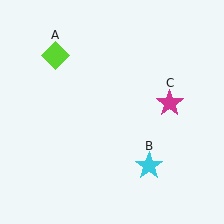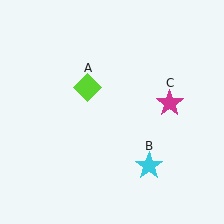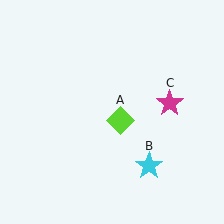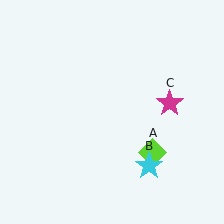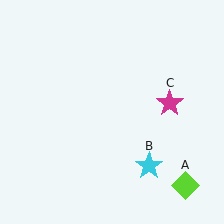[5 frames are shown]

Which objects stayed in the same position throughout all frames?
Cyan star (object B) and magenta star (object C) remained stationary.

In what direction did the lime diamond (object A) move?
The lime diamond (object A) moved down and to the right.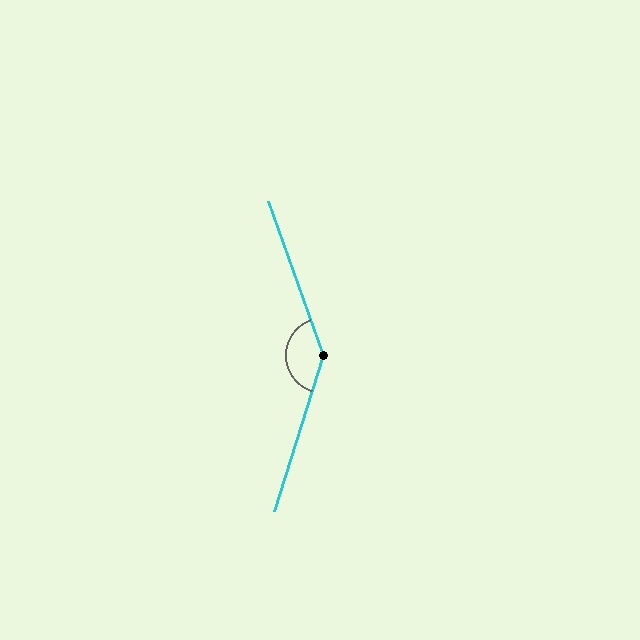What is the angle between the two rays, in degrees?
Approximately 142 degrees.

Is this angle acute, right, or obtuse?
It is obtuse.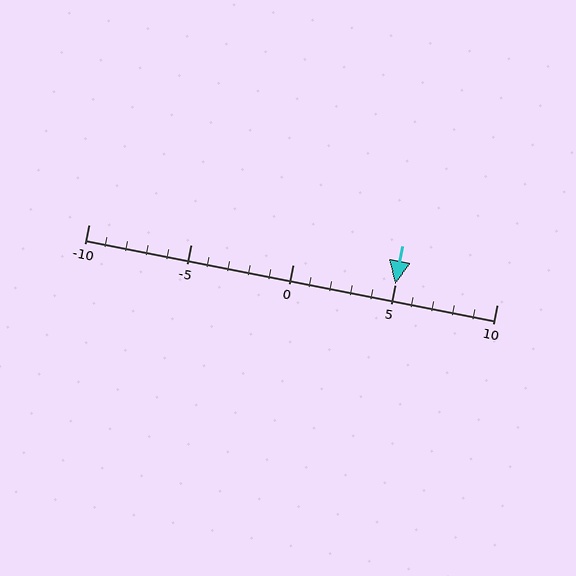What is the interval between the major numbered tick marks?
The major tick marks are spaced 5 units apart.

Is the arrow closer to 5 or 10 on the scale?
The arrow is closer to 5.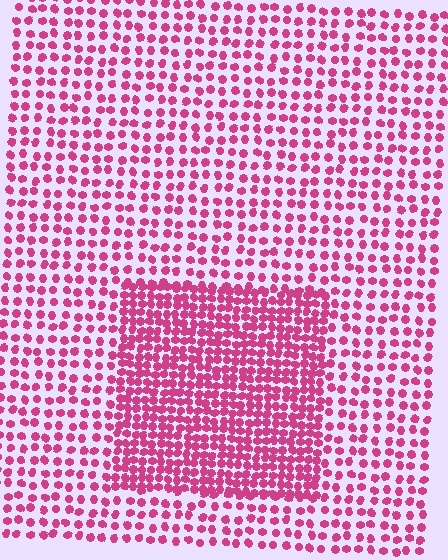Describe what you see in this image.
The image contains small magenta elements arranged at two different densities. A rectangle-shaped region is visible where the elements are more densely packed than the surrounding area.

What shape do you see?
I see a rectangle.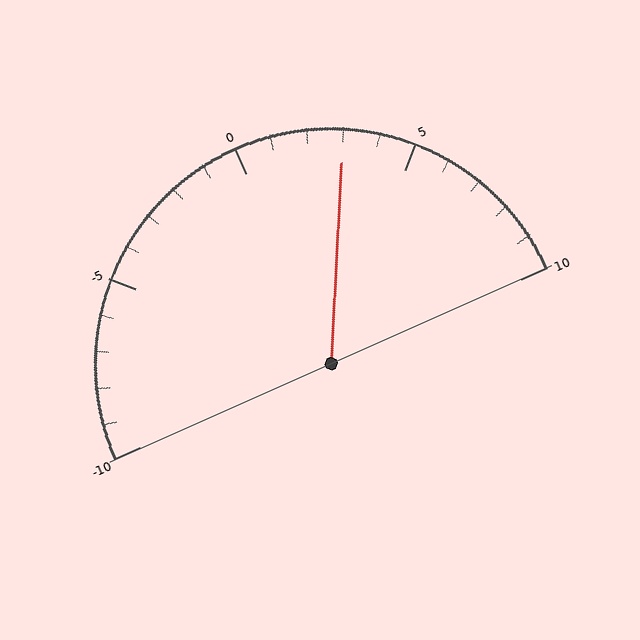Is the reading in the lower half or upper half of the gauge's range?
The reading is in the upper half of the range (-10 to 10).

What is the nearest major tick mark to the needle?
The nearest major tick mark is 5.